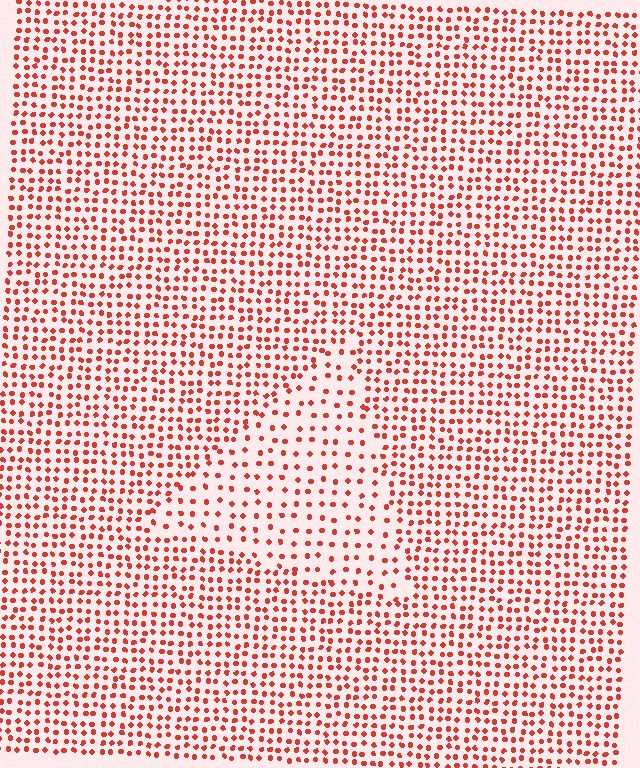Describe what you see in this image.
The image contains small red elements arranged at two different densities. A triangle-shaped region is visible where the elements are less densely packed than the surrounding area.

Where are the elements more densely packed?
The elements are more densely packed outside the triangle boundary.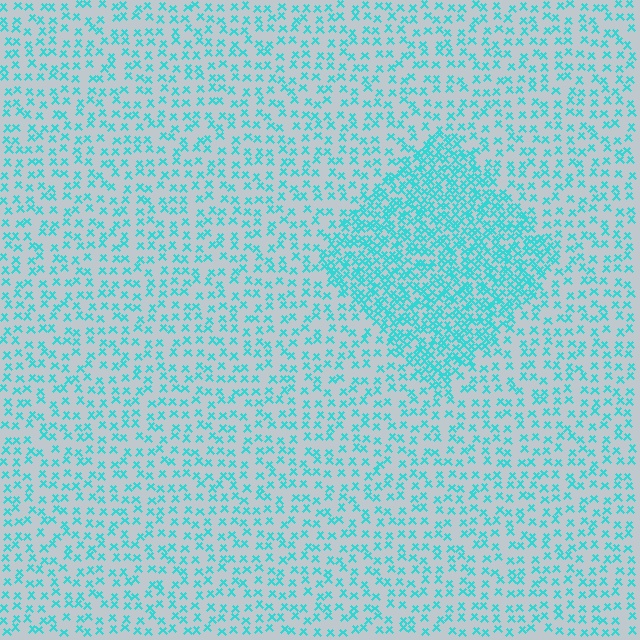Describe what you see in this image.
The image contains small cyan elements arranged at two different densities. A diamond-shaped region is visible where the elements are more densely packed than the surrounding area.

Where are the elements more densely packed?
The elements are more densely packed inside the diamond boundary.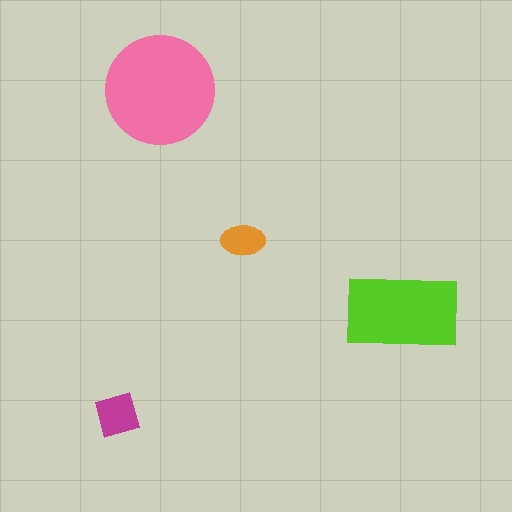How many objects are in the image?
There are 4 objects in the image.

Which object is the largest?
The pink circle.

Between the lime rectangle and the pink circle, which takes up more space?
The pink circle.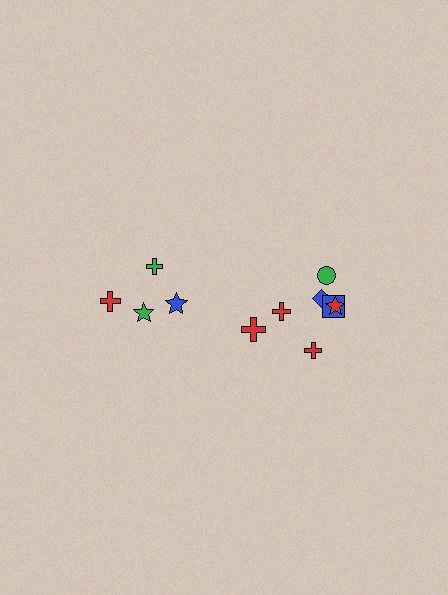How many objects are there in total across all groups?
There are 11 objects.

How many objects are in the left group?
There are 4 objects.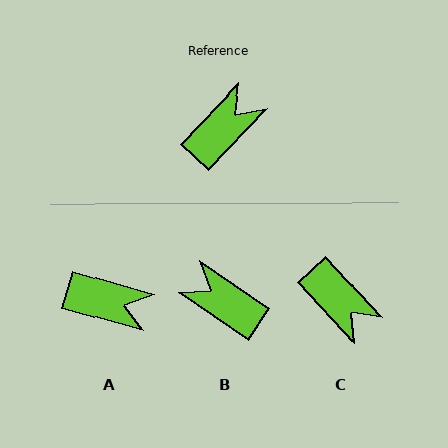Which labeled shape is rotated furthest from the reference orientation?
B, about 99 degrees away.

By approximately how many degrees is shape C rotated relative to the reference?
Approximately 94 degrees clockwise.